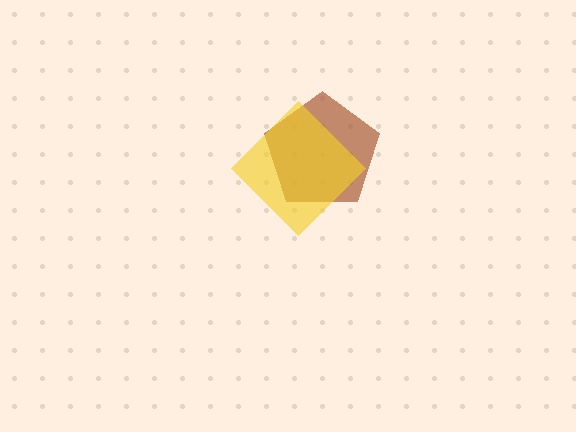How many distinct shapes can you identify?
There are 2 distinct shapes: a brown pentagon, a yellow diamond.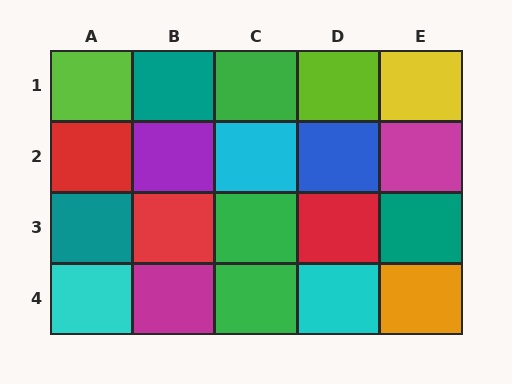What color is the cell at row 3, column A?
Teal.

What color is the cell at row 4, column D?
Cyan.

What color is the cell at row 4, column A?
Cyan.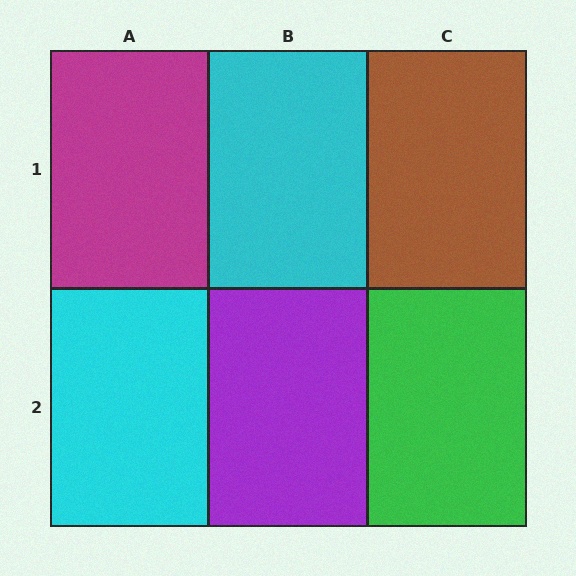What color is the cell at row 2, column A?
Cyan.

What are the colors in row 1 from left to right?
Magenta, cyan, brown.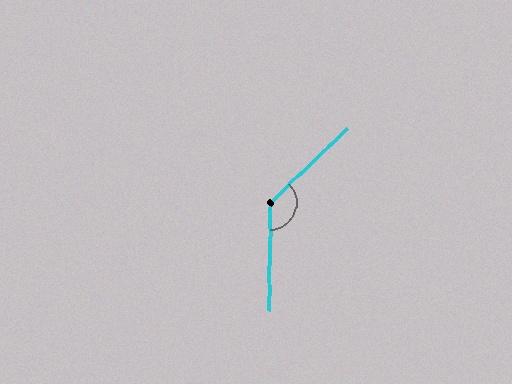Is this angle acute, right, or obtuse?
It is obtuse.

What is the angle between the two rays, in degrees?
Approximately 135 degrees.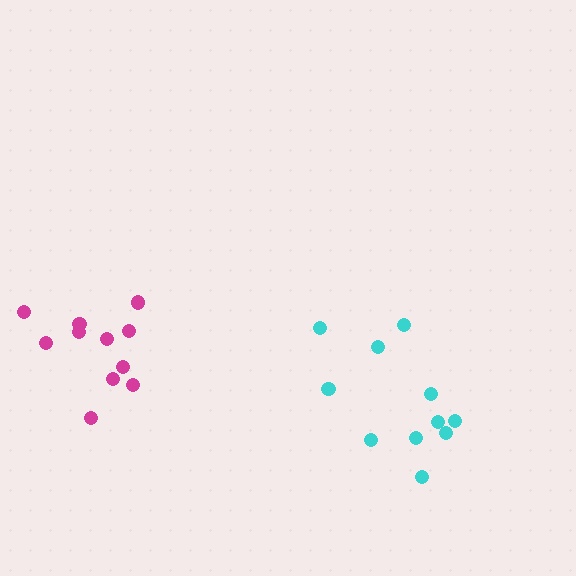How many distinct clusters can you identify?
There are 2 distinct clusters.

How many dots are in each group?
Group 1: 11 dots, Group 2: 11 dots (22 total).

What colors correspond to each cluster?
The clusters are colored: magenta, cyan.